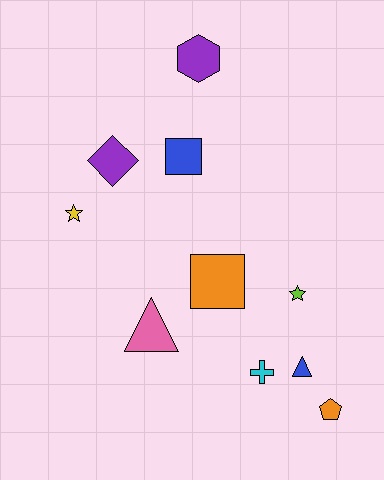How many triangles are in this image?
There are 2 triangles.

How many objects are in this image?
There are 10 objects.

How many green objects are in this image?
There are no green objects.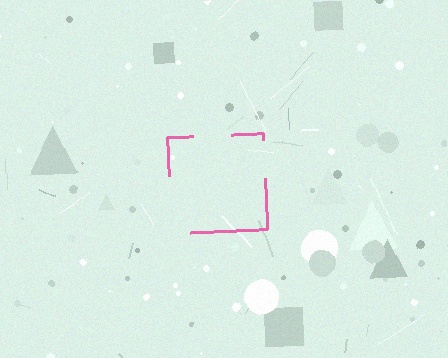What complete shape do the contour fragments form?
The contour fragments form a square.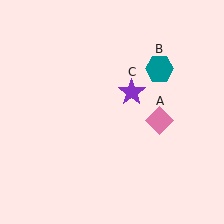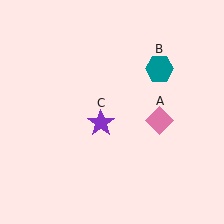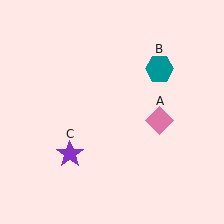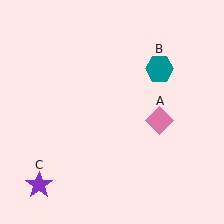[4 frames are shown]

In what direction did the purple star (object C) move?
The purple star (object C) moved down and to the left.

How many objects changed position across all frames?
1 object changed position: purple star (object C).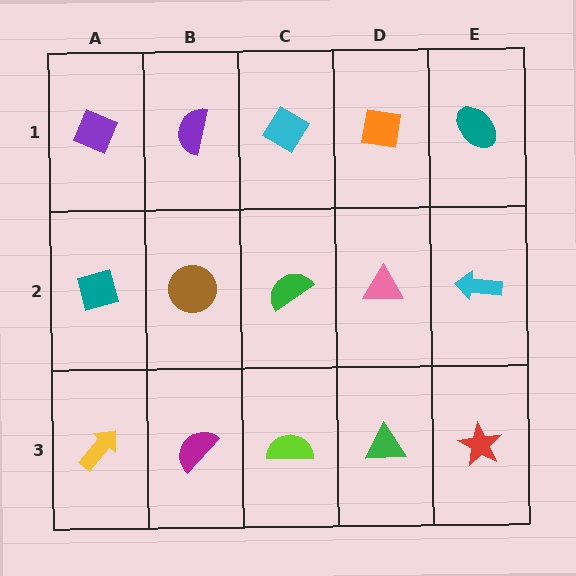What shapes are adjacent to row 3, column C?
A green semicircle (row 2, column C), a magenta semicircle (row 3, column B), a green triangle (row 3, column D).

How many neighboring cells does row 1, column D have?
3.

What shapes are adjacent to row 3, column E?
A cyan arrow (row 2, column E), a green triangle (row 3, column D).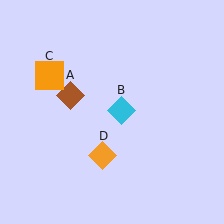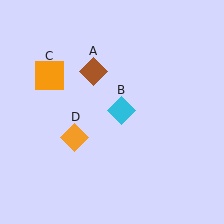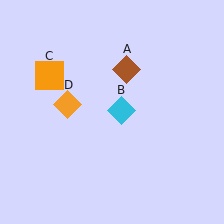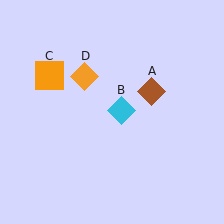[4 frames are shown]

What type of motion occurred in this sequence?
The brown diamond (object A), orange diamond (object D) rotated clockwise around the center of the scene.